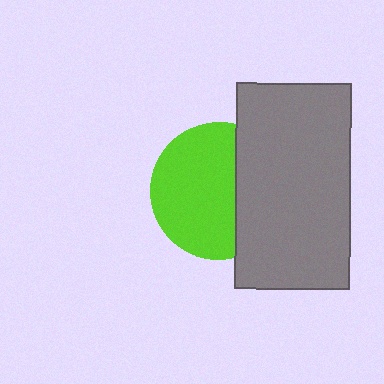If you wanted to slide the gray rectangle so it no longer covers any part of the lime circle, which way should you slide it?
Slide it right — that is the most direct way to separate the two shapes.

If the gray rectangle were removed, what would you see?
You would see the complete lime circle.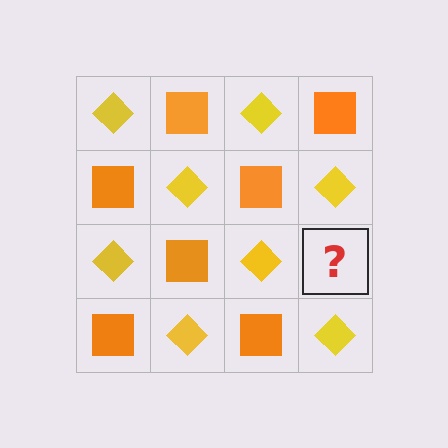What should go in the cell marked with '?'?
The missing cell should contain an orange square.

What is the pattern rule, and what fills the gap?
The rule is that it alternates yellow diamond and orange square in a checkerboard pattern. The gap should be filled with an orange square.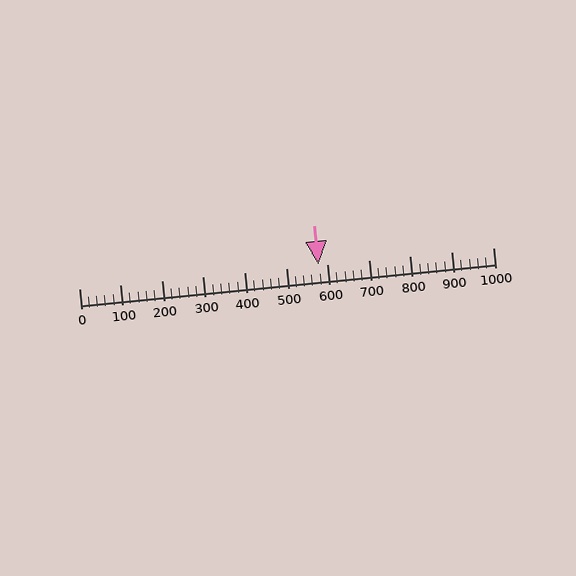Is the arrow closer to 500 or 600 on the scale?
The arrow is closer to 600.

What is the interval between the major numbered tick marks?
The major tick marks are spaced 100 units apart.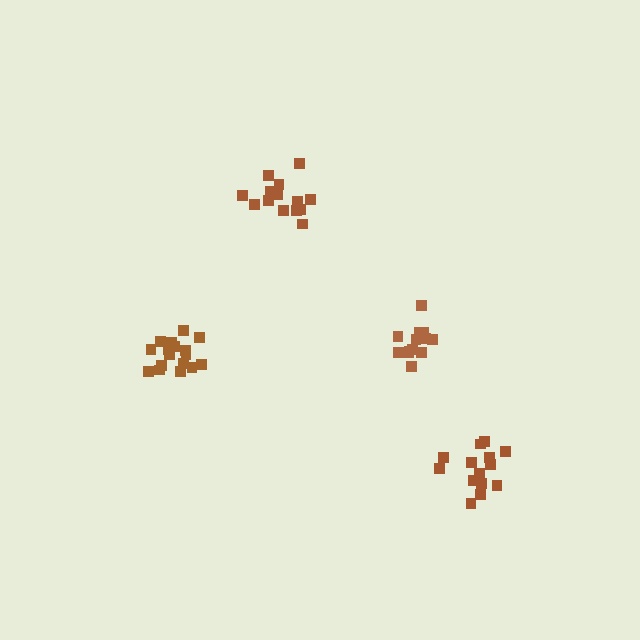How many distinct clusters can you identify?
There are 4 distinct clusters.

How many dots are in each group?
Group 1: 14 dots, Group 2: 13 dots, Group 3: 17 dots, Group 4: 15 dots (59 total).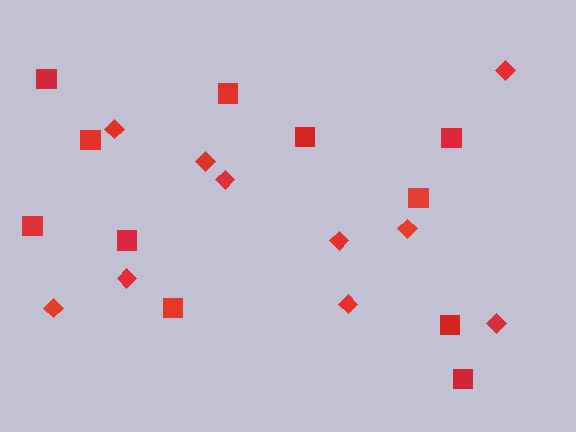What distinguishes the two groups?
There are 2 groups: one group of squares (11) and one group of diamonds (10).